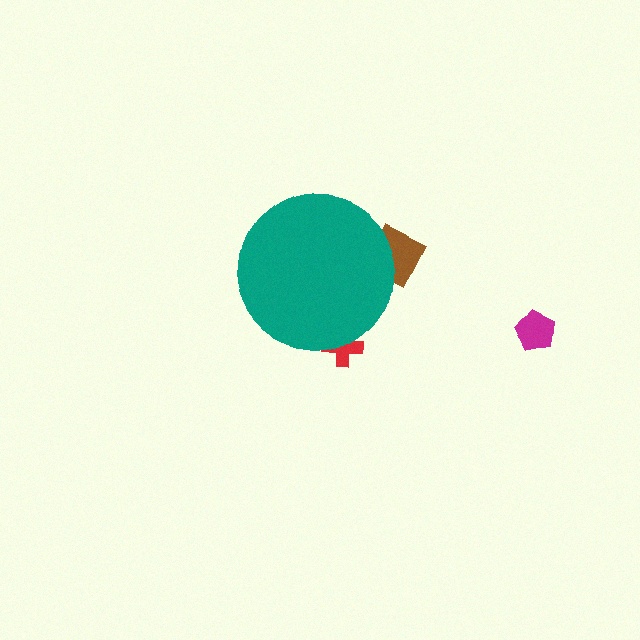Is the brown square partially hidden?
Yes, the brown square is partially hidden behind the teal circle.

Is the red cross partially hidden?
Yes, the red cross is partially hidden behind the teal circle.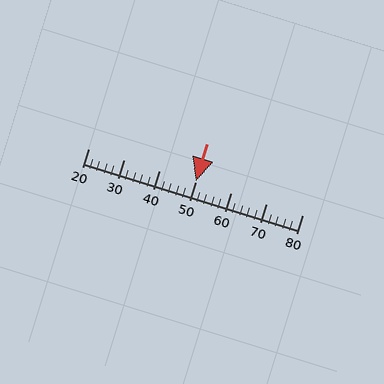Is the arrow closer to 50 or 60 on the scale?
The arrow is closer to 50.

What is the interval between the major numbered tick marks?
The major tick marks are spaced 10 units apart.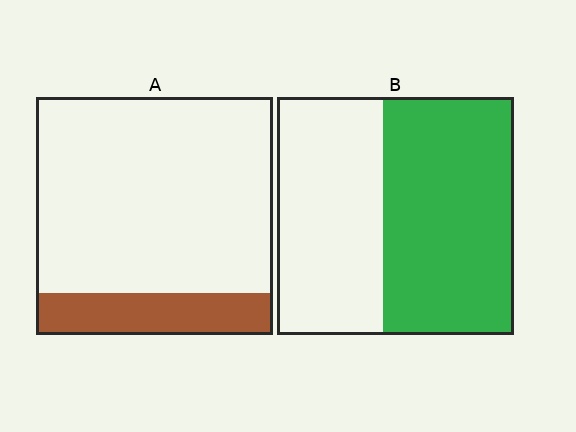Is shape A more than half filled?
No.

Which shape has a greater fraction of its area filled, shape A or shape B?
Shape B.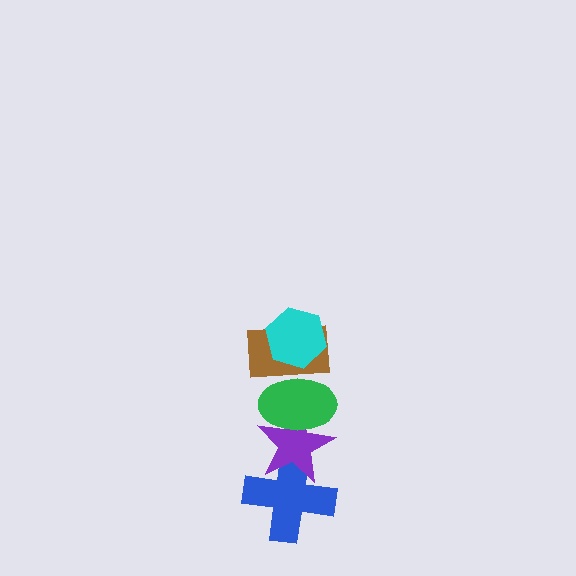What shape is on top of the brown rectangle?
The cyan hexagon is on top of the brown rectangle.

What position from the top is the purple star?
The purple star is 4th from the top.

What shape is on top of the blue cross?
The purple star is on top of the blue cross.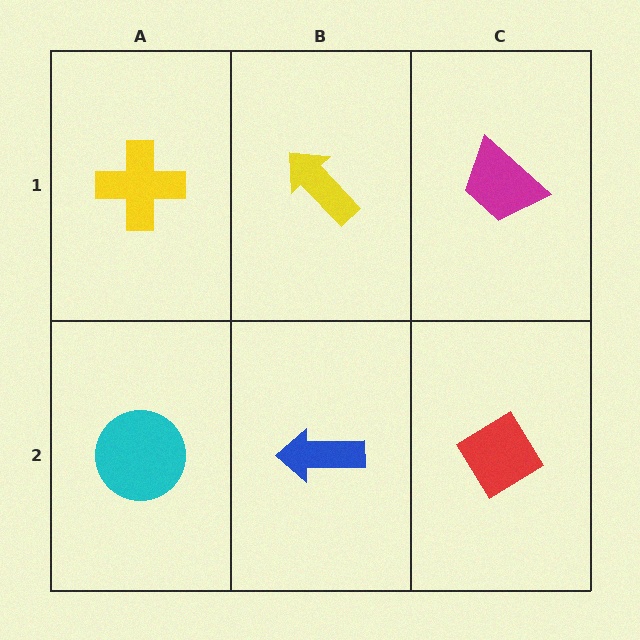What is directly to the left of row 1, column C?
A yellow arrow.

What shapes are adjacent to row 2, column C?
A magenta trapezoid (row 1, column C), a blue arrow (row 2, column B).